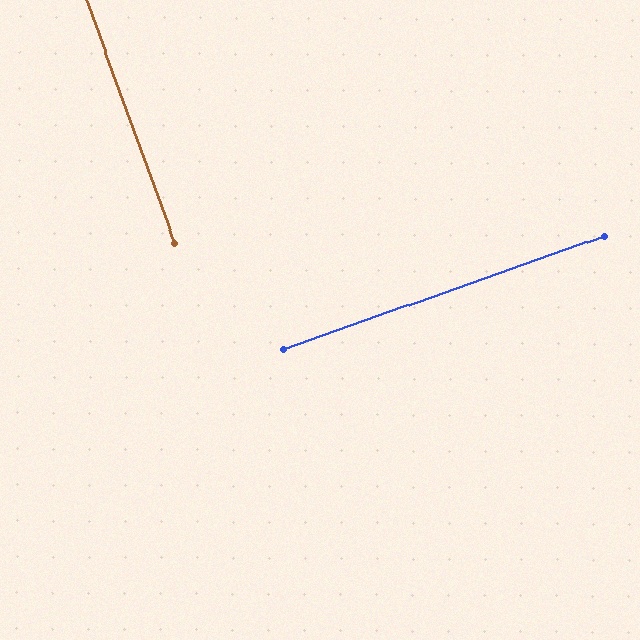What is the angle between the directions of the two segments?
Approximately 90 degrees.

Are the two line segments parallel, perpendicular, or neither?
Perpendicular — they meet at approximately 90°.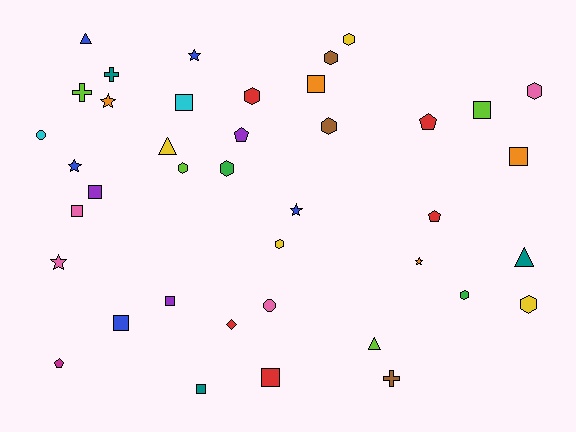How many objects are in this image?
There are 40 objects.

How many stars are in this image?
There are 6 stars.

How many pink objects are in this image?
There are 4 pink objects.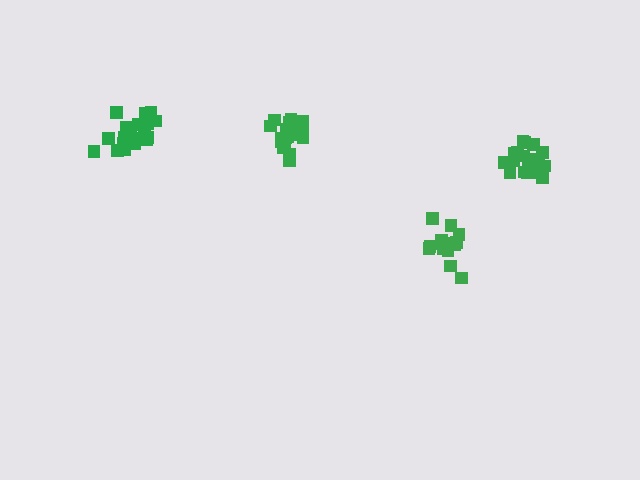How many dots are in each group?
Group 1: 15 dots, Group 2: 20 dots, Group 3: 20 dots, Group 4: 21 dots (76 total).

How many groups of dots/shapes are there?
There are 4 groups.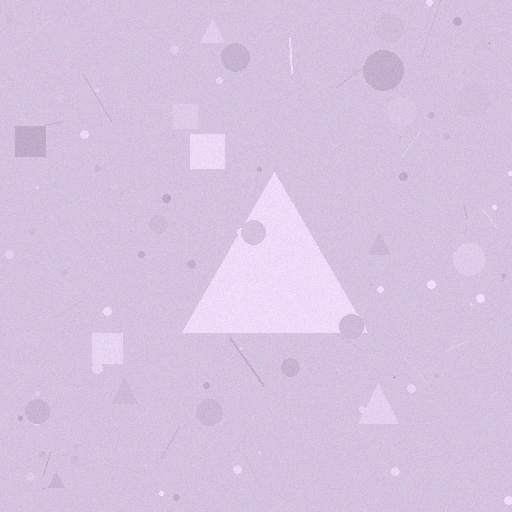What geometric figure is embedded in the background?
A triangle is embedded in the background.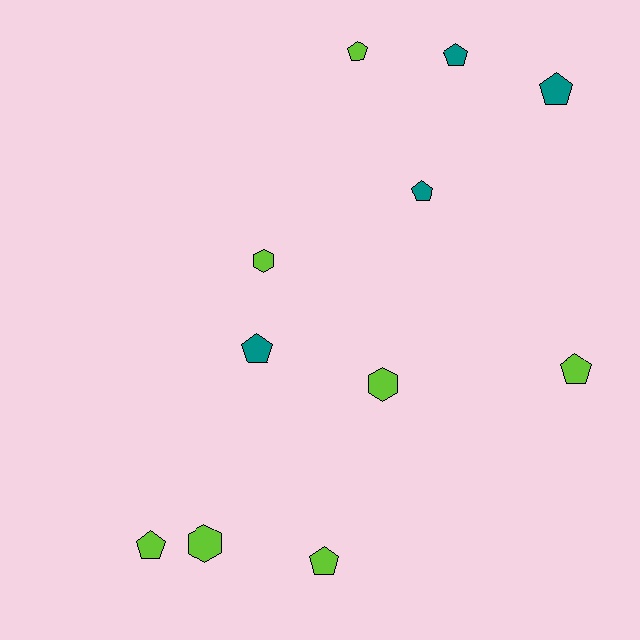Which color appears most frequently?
Lime, with 7 objects.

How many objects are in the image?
There are 11 objects.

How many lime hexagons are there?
There are 3 lime hexagons.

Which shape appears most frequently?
Pentagon, with 8 objects.